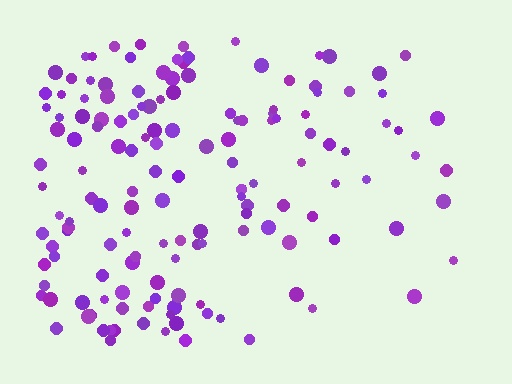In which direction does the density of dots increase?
From right to left, with the left side densest.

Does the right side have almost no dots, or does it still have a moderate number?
Still a moderate number, just noticeably fewer than the left.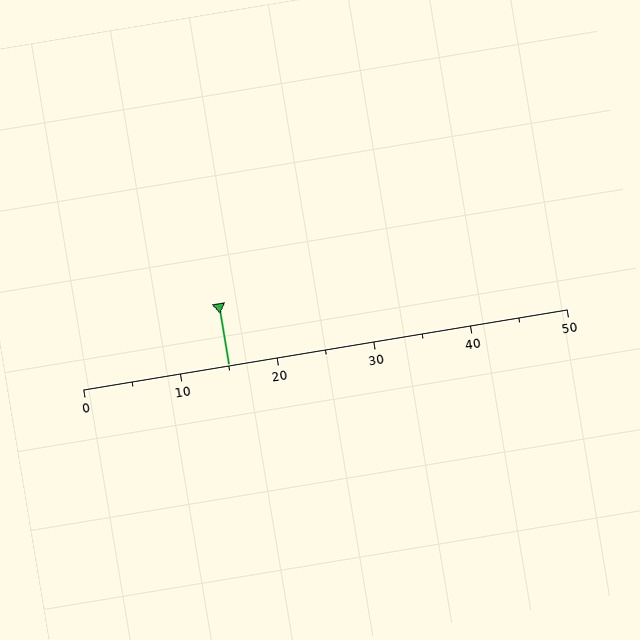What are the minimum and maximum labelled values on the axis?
The axis runs from 0 to 50.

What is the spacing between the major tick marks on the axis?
The major ticks are spaced 10 apart.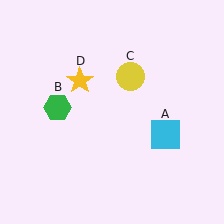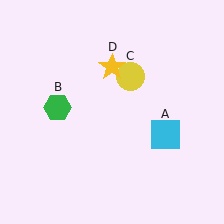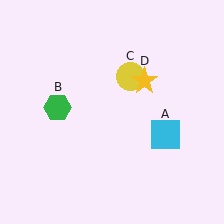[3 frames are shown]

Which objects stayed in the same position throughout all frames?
Cyan square (object A) and green hexagon (object B) and yellow circle (object C) remained stationary.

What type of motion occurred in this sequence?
The yellow star (object D) rotated clockwise around the center of the scene.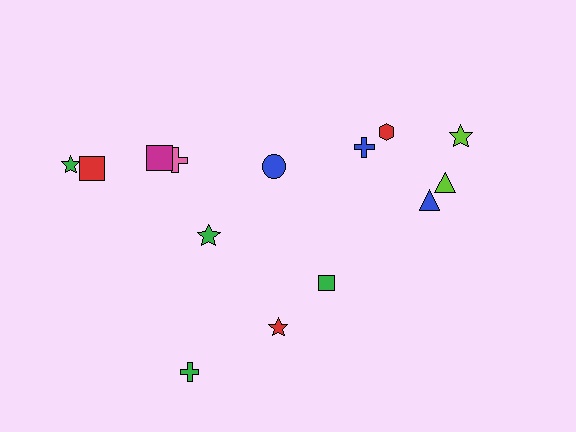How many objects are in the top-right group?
There are 6 objects.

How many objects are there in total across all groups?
There are 14 objects.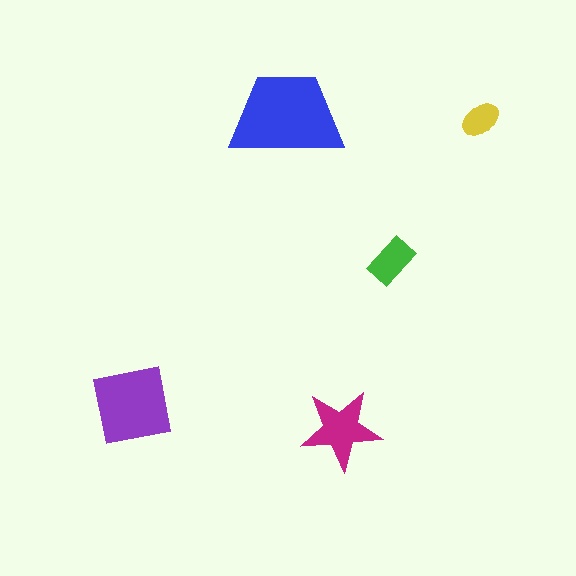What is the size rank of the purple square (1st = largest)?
2nd.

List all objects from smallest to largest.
The yellow ellipse, the green rectangle, the magenta star, the purple square, the blue trapezoid.